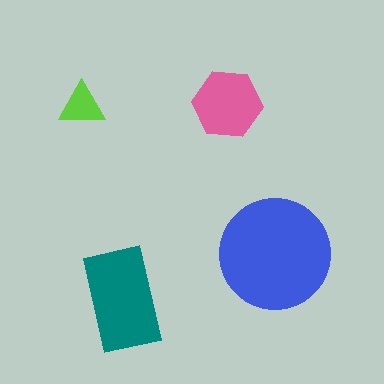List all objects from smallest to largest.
The lime triangle, the pink hexagon, the teal rectangle, the blue circle.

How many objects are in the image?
There are 4 objects in the image.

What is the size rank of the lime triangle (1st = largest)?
4th.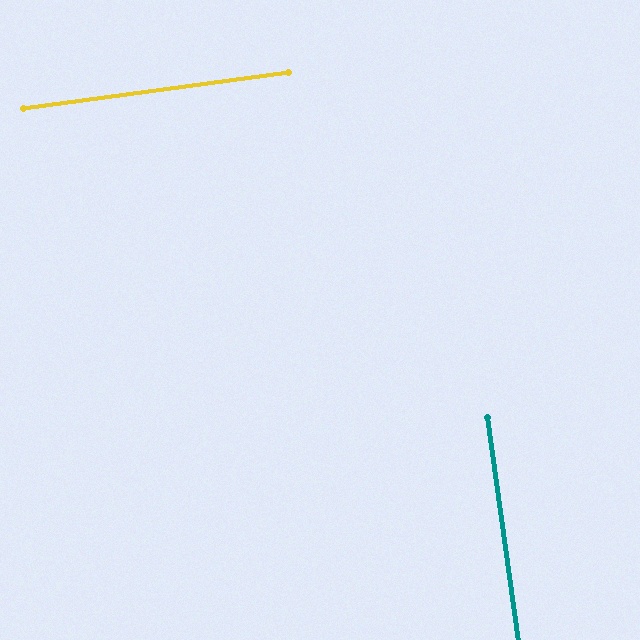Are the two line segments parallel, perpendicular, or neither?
Perpendicular — they meet at approximately 90°.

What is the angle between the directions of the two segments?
Approximately 90 degrees.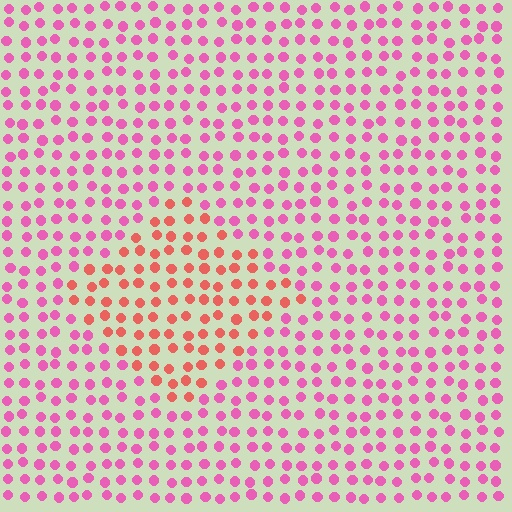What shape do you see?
I see a diamond.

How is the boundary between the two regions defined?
The boundary is defined purely by a slight shift in hue (about 40 degrees). Spacing, size, and orientation are identical on both sides.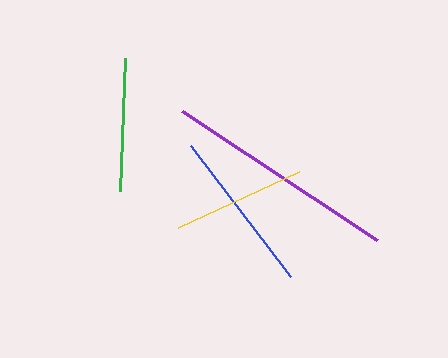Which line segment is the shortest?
The yellow line is the shortest at approximately 133 pixels.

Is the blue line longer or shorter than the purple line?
The purple line is longer than the blue line.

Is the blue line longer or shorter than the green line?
The blue line is longer than the green line.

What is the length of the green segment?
The green segment is approximately 134 pixels long.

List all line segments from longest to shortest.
From longest to shortest: purple, blue, green, yellow.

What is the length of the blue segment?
The blue segment is approximately 165 pixels long.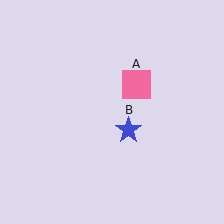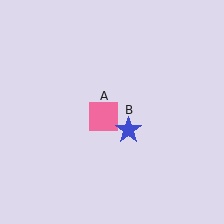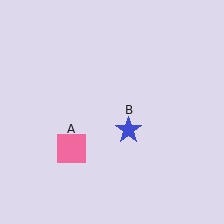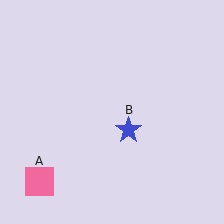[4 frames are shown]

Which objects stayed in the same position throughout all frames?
Blue star (object B) remained stationary.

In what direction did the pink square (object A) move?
The pink square (object A) moved down and to the left.